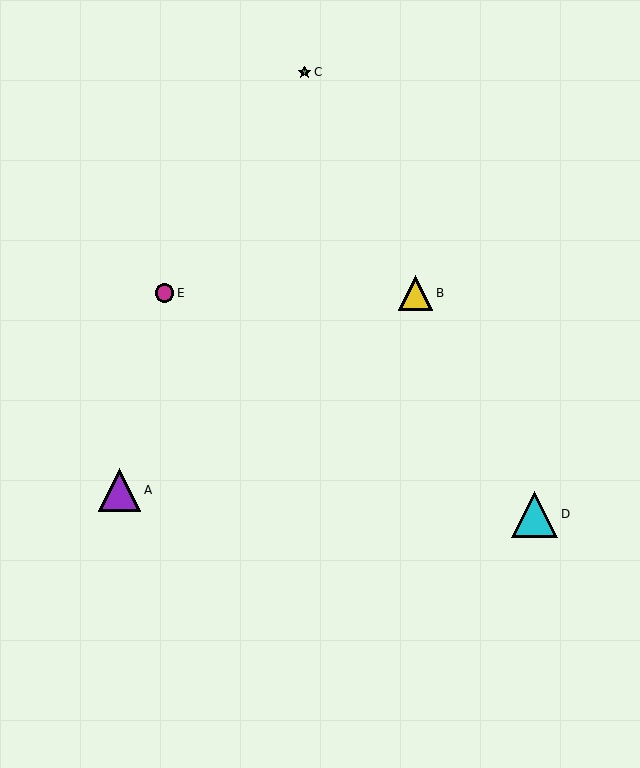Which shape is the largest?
The cyan triangle (labeled D) is the largest.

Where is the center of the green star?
The center of the green star is at (304, 72).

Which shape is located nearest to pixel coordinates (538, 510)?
The cyan triangle (labeled D) at (535, 514) is nearest to that location.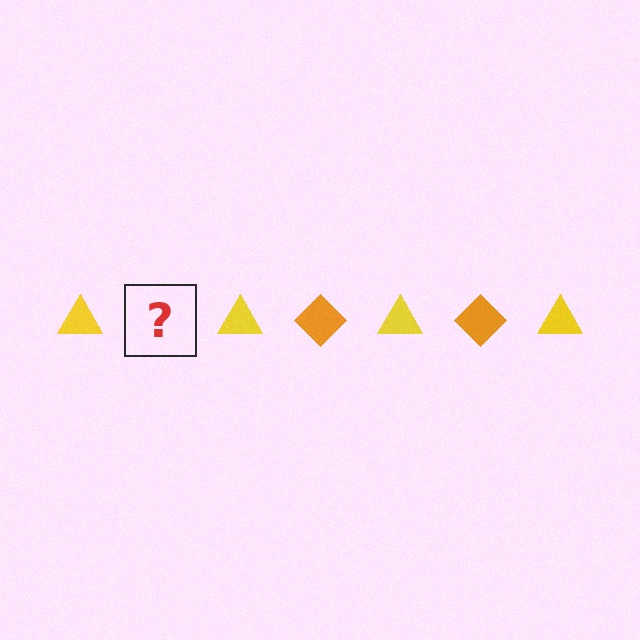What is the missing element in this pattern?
The missing element is an orange diamond.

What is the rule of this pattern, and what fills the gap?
The rule is that the pattern alternates between yellow triangle and orange diamond. The gap should be filled with an orange diamond.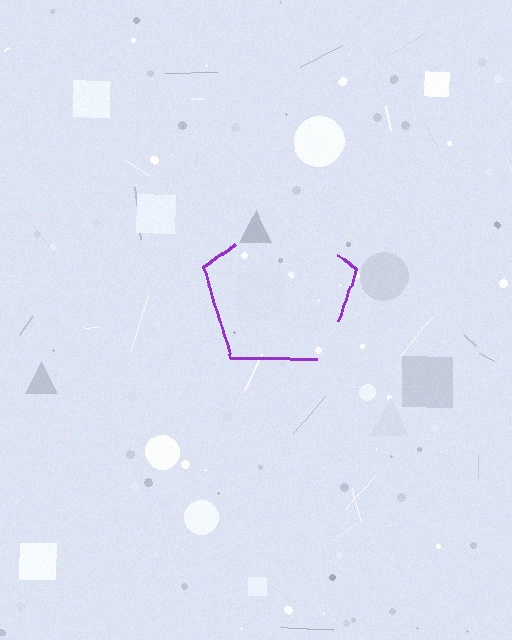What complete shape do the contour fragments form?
The contour fragments form a pentagon.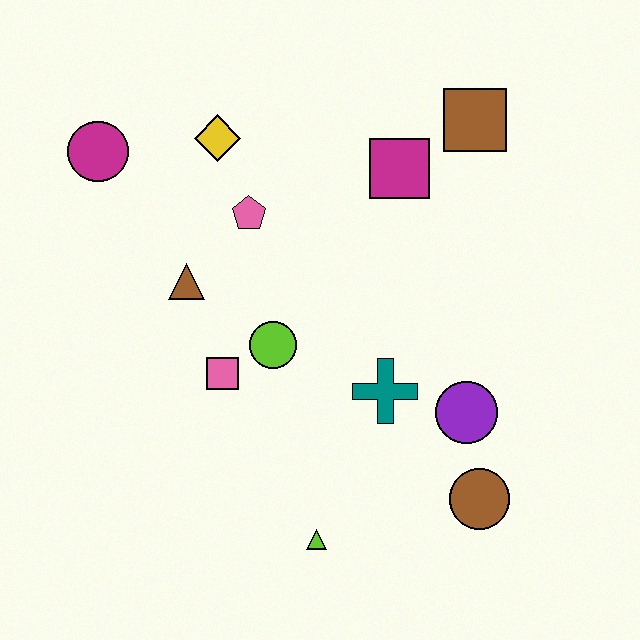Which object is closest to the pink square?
The lime circle is closest to the pink square.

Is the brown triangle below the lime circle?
No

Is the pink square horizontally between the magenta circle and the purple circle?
Yes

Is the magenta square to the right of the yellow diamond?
Yes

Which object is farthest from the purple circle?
The magenta circle is farthest from the purple circle.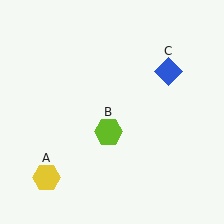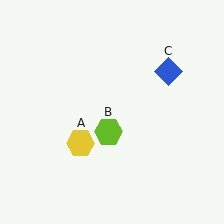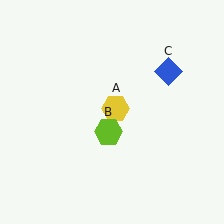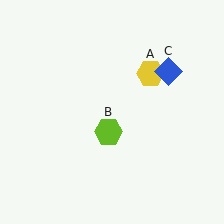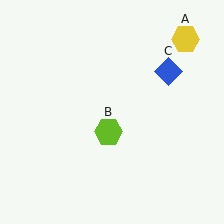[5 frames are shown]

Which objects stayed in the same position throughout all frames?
Lime hexagon (object B) and blue diamond (object C) remained stationary.